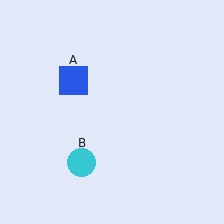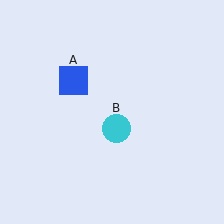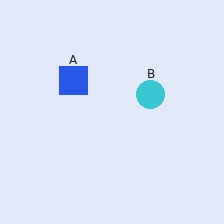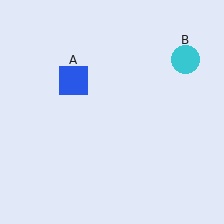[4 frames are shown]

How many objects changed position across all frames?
1 object changed position: cyan circle (object B).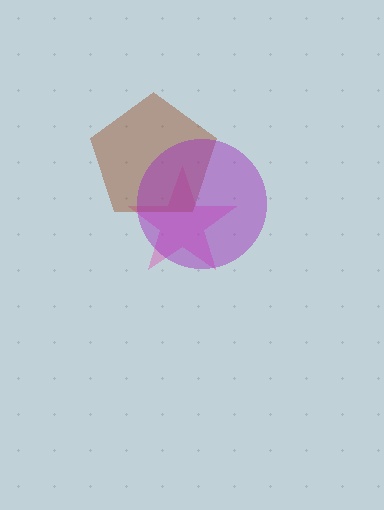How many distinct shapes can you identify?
There are 3 distinct shapes: a pink star, a brown pentagon, a purple circle.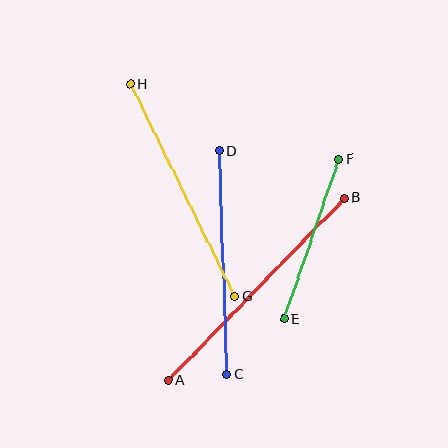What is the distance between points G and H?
The distance is approximately 237 pixels.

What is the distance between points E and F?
The distance is approximately 169 pixels.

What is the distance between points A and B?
The distance is approximately 254 pixels.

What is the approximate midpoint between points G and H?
The midpoint is at approximately (183, 190) pixels.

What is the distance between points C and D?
The distance is approximately 224 pixels.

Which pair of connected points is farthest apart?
Points A and B are farthest apart.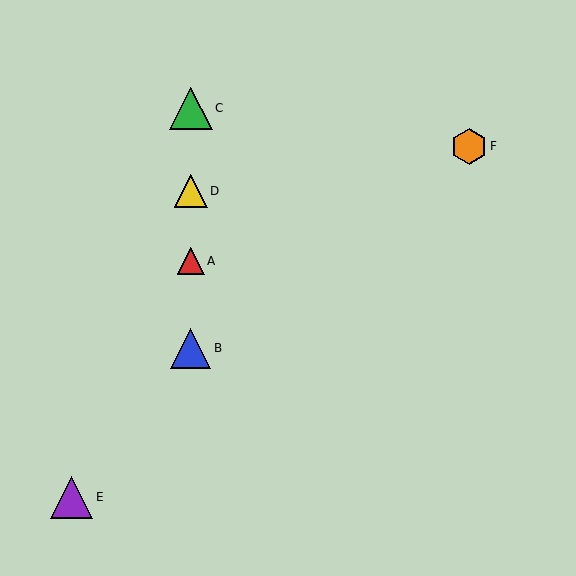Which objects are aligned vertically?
Objects A, B, C, D are aligned vertically.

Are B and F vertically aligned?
No, B is at x≈191 and F is at x≈469.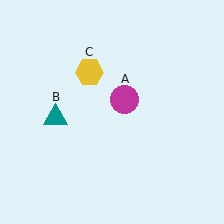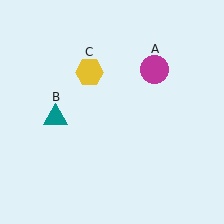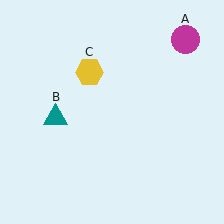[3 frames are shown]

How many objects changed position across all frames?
1 object changed position: magenta circle (object A).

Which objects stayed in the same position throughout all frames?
Teal triangle (object B) and yellow hexagon (object C) remained stationary.